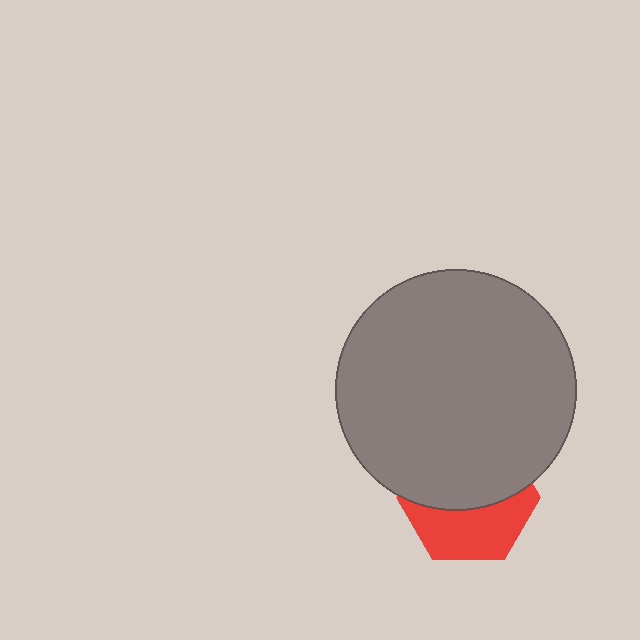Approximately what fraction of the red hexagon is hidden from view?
Roughly 56% of the red hexagon is hidden behind the gray circle.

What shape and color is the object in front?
The object in front is a gray circle.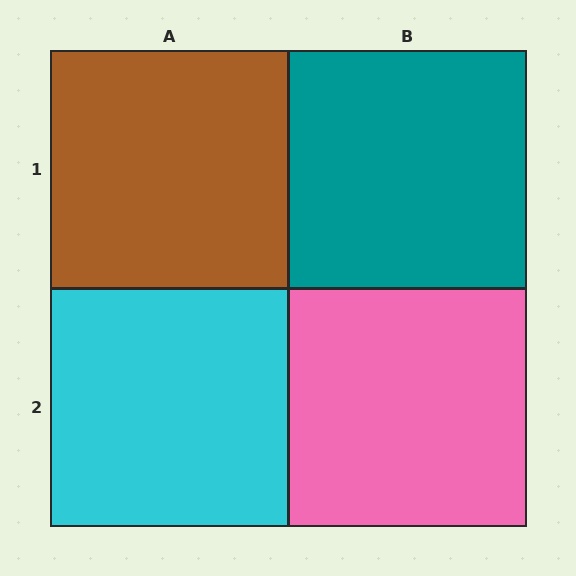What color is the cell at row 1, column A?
Brown.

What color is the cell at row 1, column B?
Teal.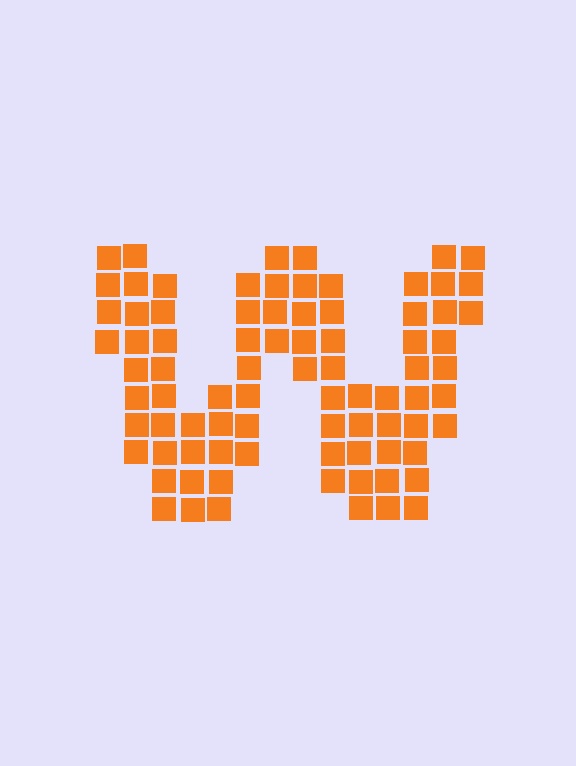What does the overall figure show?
The overall figure shows the letter W.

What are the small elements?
The small elements are squares.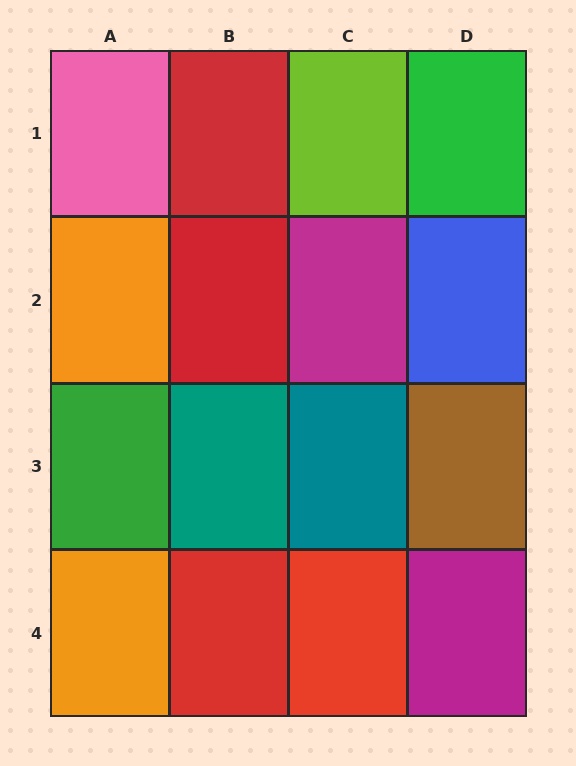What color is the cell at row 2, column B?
Red.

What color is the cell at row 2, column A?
Orange.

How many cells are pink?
1 cell is pink.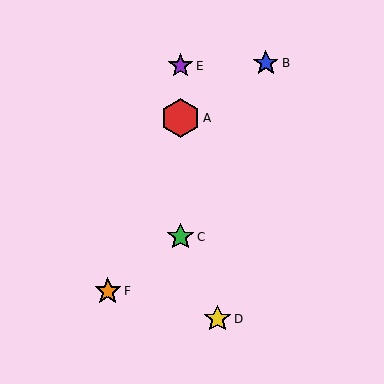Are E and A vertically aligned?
Yes, both are at x≈180.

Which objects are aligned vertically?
Objects A, C, E are aligned vertically.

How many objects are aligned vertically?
3 objects (A, C, E) are aligned vertically.